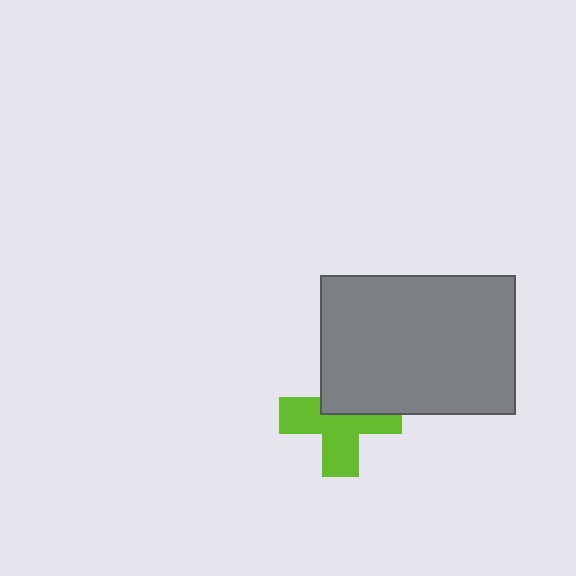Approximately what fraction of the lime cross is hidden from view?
Roughly 40% of the lime cross is hidden behind the gray rectangle.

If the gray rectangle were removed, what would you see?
You would see the complete lime cross.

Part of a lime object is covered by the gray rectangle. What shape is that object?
It is a cross.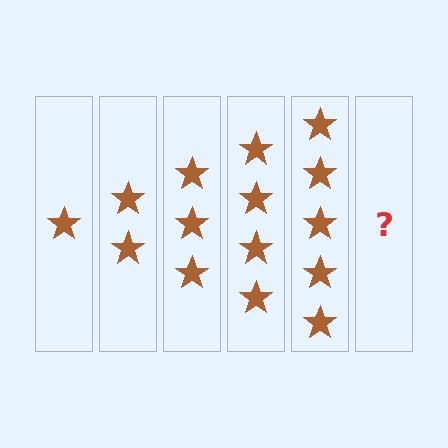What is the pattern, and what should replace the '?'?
The pattern is that each step adds one more star. The '?' should be 6 stars.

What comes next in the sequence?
The next element should be 6 stars.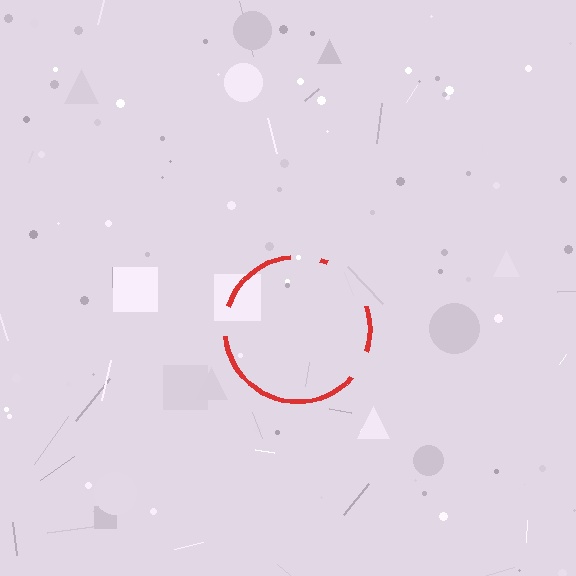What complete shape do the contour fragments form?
The contour fragments form a circle.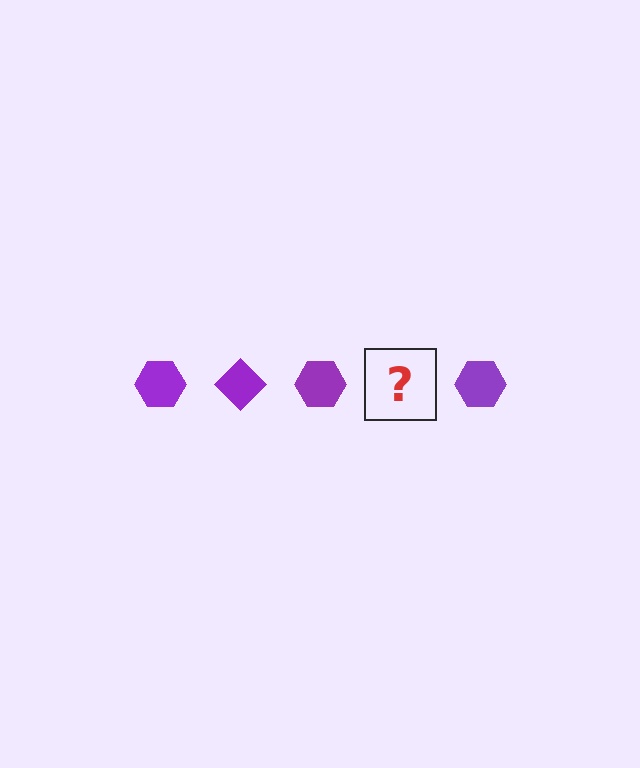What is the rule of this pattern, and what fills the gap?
The rule is that the pattern cycles through hexagon, diamond shapes in purple. The gap should be filled with a purple diamond.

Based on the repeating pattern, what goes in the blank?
The blank should be a purple diamond.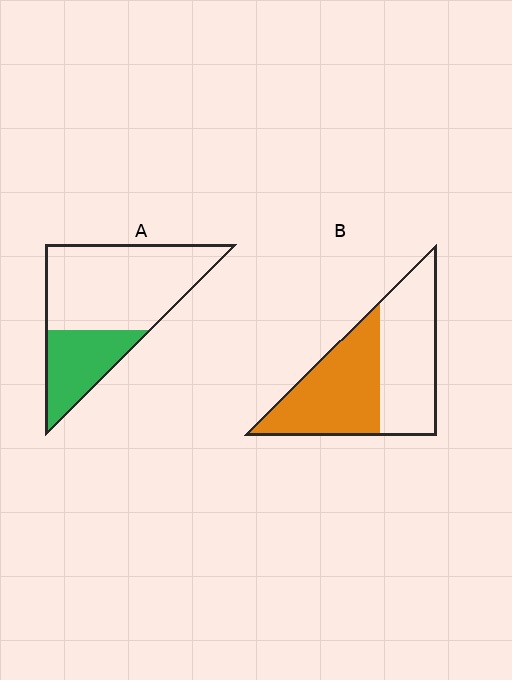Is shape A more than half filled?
No.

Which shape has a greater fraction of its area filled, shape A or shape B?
Shape B.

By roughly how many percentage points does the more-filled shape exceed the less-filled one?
By roughly 20 percentage points (B over A).